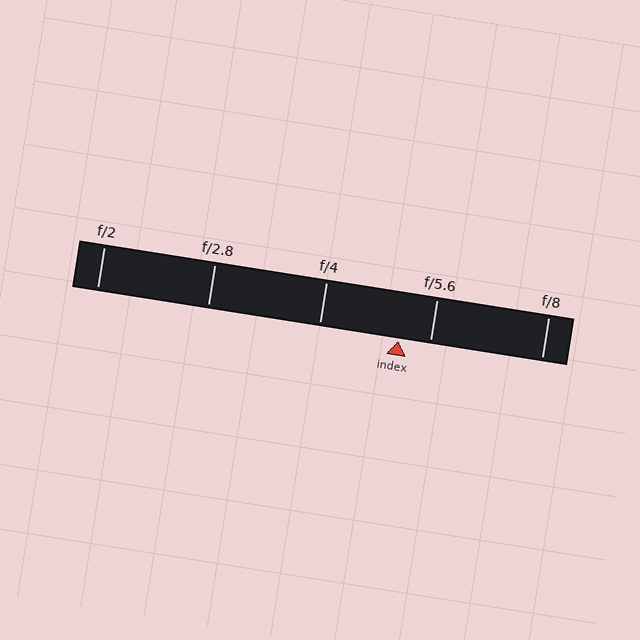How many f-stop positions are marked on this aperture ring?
There are 5 f-stop positions marked.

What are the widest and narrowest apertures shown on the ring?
The widest aperture shown is f/2 and the narrowest is f/8.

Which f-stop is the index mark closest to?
The index mark is closest to f/5.6.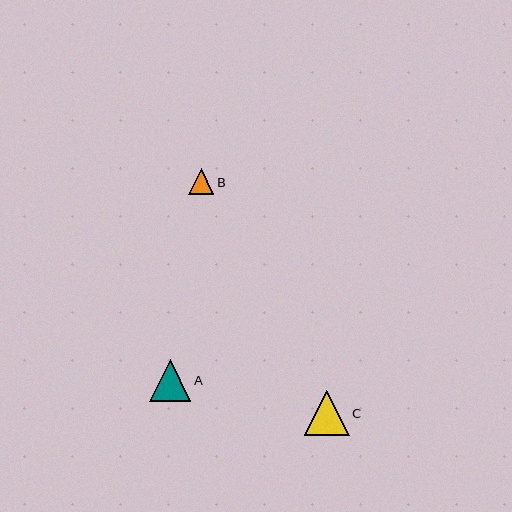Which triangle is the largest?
Triangle C is the largest with a size of approximately 45 pixels.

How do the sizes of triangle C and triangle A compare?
Triangle C and triangle A are approximately the same size.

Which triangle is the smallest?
Triangle B is the smallest with a size of approximately 26 pixels.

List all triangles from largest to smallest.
From largest to smallest: C, A, B.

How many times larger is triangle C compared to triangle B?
Triangle C is approximately 1.7 times the size of triangle B.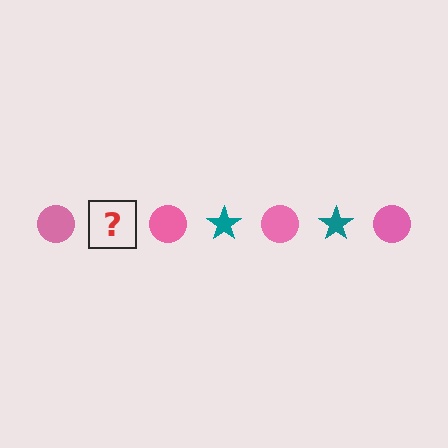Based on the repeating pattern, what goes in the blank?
The blank should be a teal star.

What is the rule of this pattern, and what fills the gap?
The rule is that the pattern alternates between pink circle and teal star. The gap should be filled with a teal star.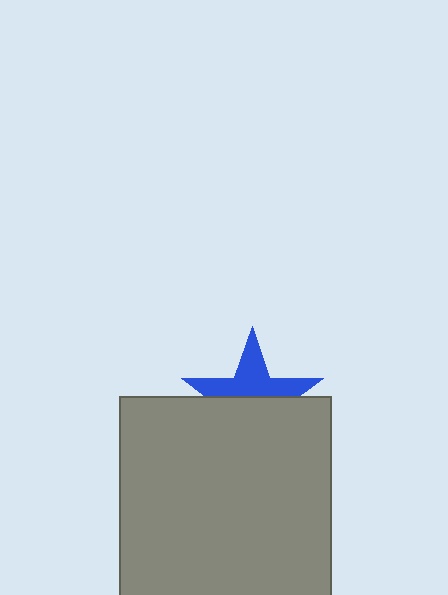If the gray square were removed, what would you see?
You would see the complete blue star.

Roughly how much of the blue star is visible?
About half of it is visible (roughly 46%).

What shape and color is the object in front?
The object in front is a gray square.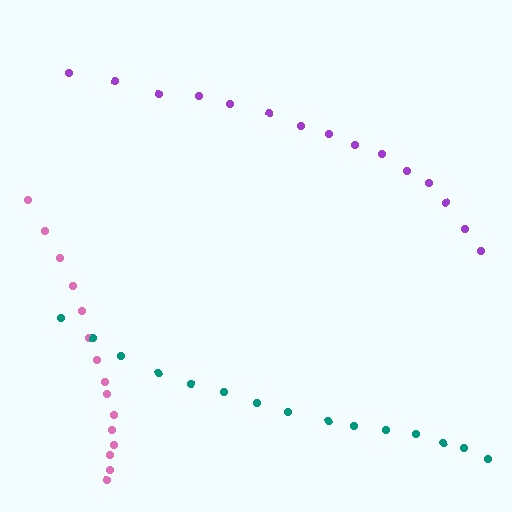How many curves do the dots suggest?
There are 3 distinct paths.